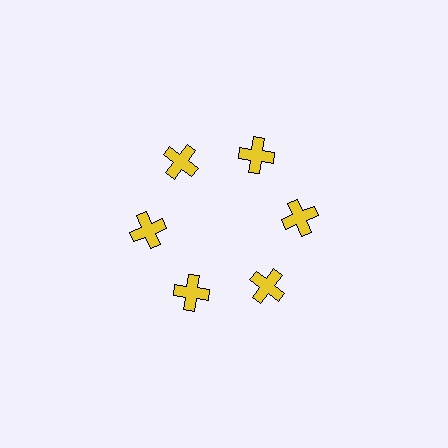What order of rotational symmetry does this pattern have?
This pattern has 6-fold rotational symmetry.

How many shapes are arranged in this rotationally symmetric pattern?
There are 6 shapes, arranged in 6 groups of 1.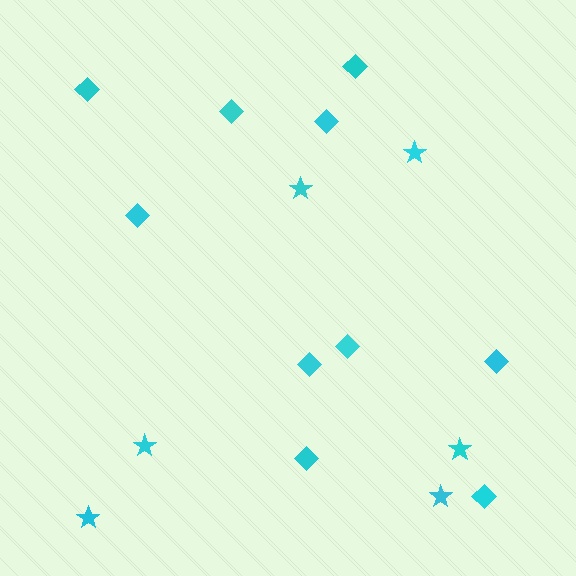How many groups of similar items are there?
There are 2 groups: one group of stars (6) and one group of diamonds (10).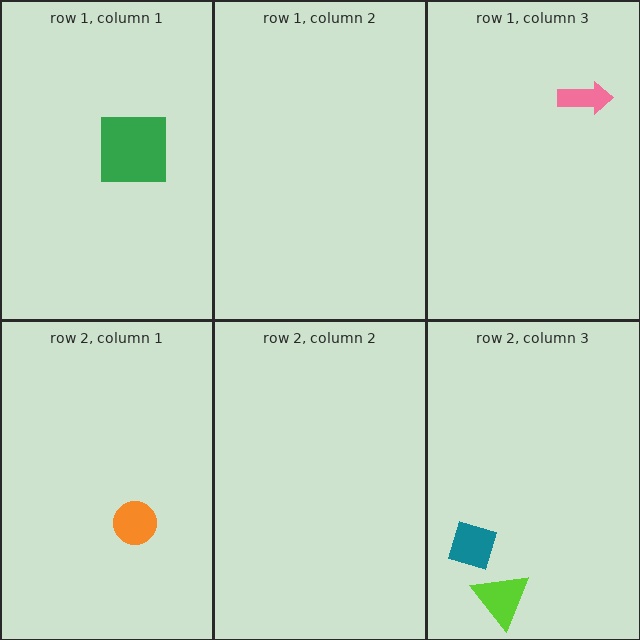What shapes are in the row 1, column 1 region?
The green square.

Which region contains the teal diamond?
The row 2, column 3 region.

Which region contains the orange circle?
The row 2, column 1 region.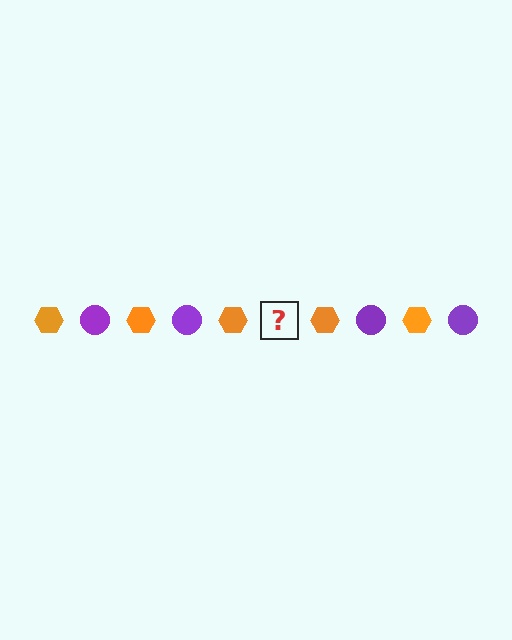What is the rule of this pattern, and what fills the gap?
The rule is that the pattern alternates between orange hexagon and purple circle. The gap should be filled with a purple circle.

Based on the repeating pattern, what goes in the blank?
The blank should be a purple circle.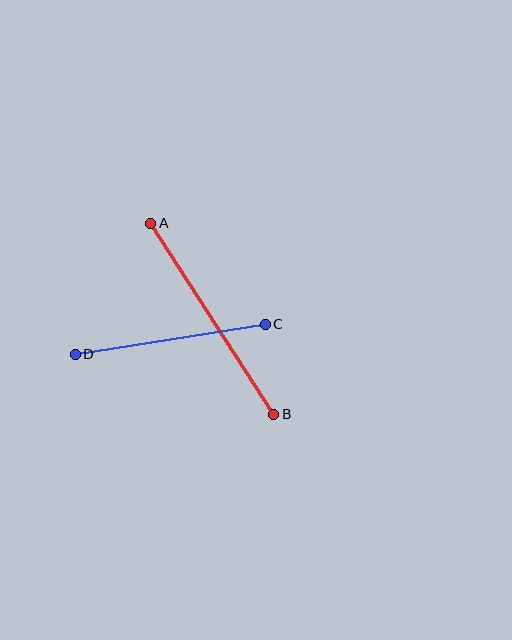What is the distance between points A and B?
The distance is approximately 227 pixels.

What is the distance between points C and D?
The distance is approximately 193 pixels.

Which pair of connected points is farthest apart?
Points A and B are farthest apart.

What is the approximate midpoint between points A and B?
The midpoint is at approximately (212, 319) pixels.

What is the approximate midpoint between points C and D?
The midpoint is at approximately (170, 339) pixels.